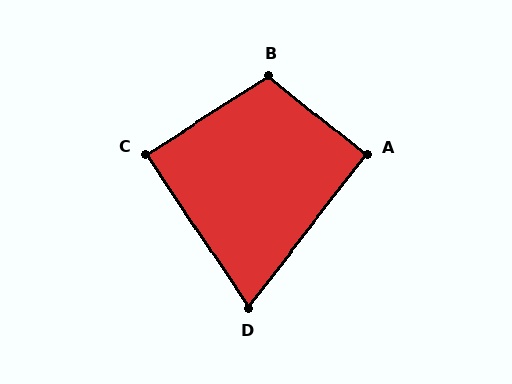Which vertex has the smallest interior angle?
D, at approximately 71 degrees.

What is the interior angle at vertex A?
Approximately 91 degrees (approximately right).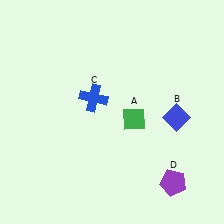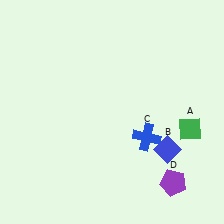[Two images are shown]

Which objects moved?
The objects that moved are: the green diamond (A), the blue diamond (B), the blue cross (C).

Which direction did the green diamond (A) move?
The green diamond (A) moved right.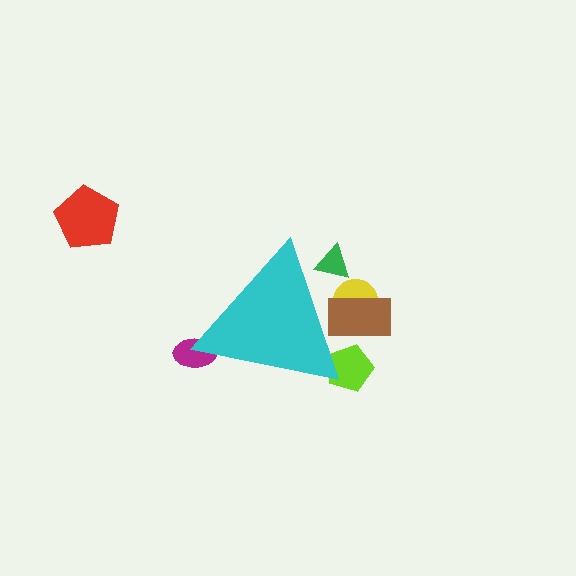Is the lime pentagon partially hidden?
Yes, the lime pentagon is partially hidden behind the cyan triangle.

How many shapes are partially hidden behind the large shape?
5 shapes are partially hidden.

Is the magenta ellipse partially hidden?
Yes, the magenta ellipse is partially hidden behind the cyan triangle.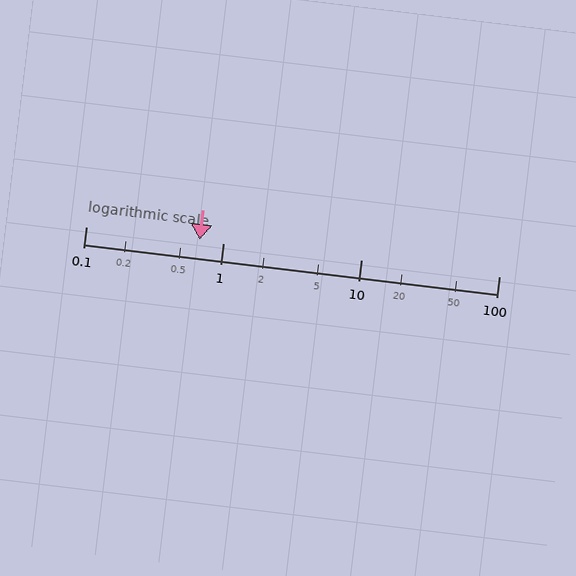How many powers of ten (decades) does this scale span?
The scale spans 3 decades, from 0.1 to 100.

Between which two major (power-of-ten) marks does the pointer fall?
The pointer is between 0.1 and 1.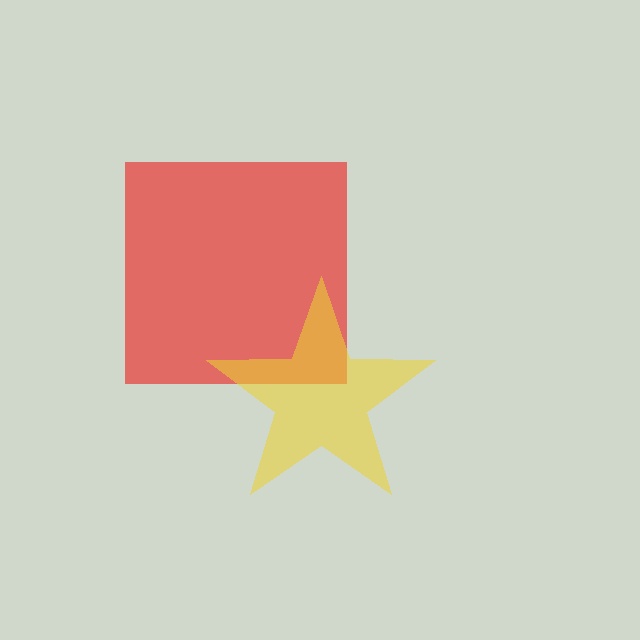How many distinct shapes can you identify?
There are 2 distinct shapes: a red square, a yellow star.